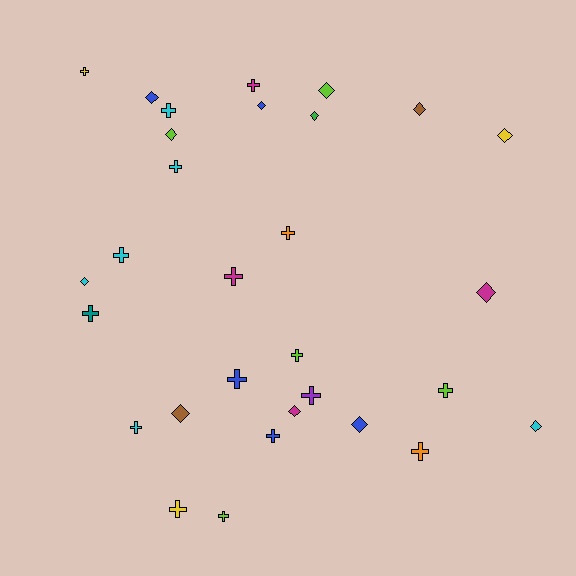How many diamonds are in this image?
There are 13 diamonds.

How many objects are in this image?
There are 30 objects.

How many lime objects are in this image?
There are 5 lime objects.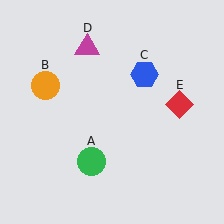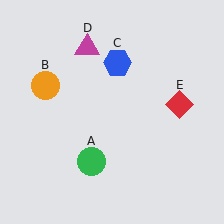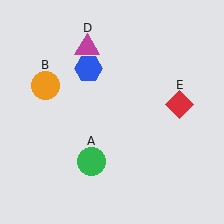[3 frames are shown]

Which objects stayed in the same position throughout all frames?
Green circle (object A) and orange circle (object B) and magenta triangle (object D) and red diamond (object E) remained stationary.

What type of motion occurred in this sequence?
The blue hexagon (object C) rotated counterclockwise around the center of the scene.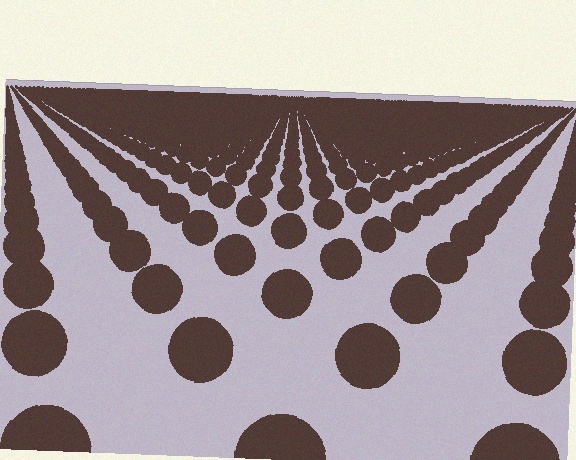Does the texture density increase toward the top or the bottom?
Density increases toward the top.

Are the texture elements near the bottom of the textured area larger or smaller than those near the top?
Larger. Near the bottom, elements are closer to the viewer and appear at a bigger on-screen size.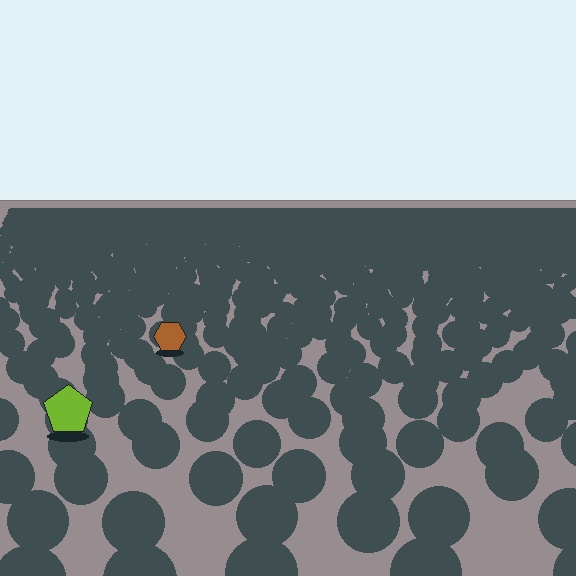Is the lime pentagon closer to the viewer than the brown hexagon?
Yes. The lime pentagon is closer — you can tell from the texture gradient: the ground texture is coarser near it.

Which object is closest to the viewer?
The lime pentagon is closest. The texture marks near it are larger and more spread out.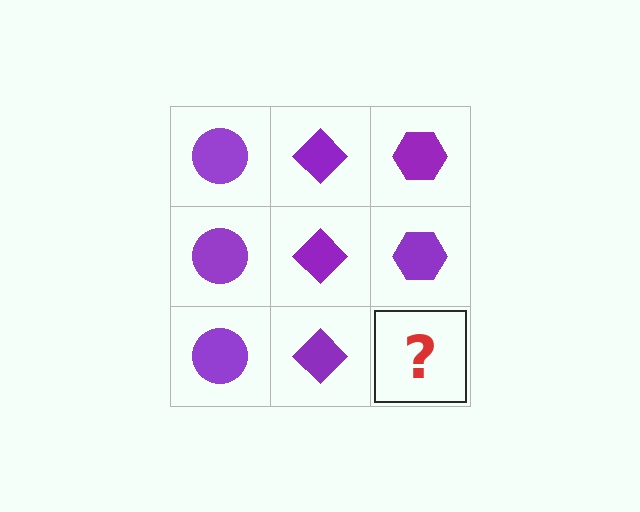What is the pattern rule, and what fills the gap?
The rule is that each column has a consistent shape. The gap should be filled with a purple hexagon.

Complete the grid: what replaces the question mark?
The question mark should be replaced with a purple hexagon.